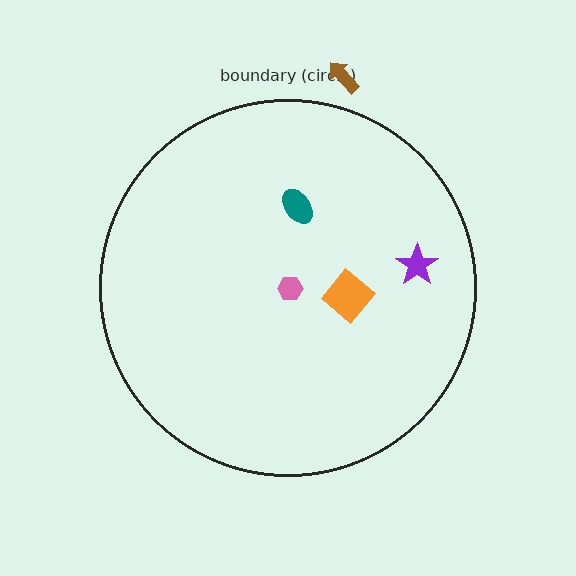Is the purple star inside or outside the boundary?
Inside.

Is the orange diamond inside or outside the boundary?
Inside.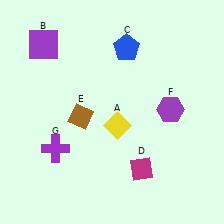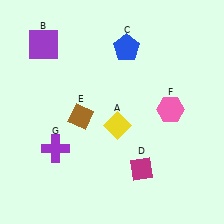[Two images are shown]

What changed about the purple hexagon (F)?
In Image 1, F is purple. In Image 2, it changed to pink.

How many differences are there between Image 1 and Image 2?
There is 1 difference between the two images.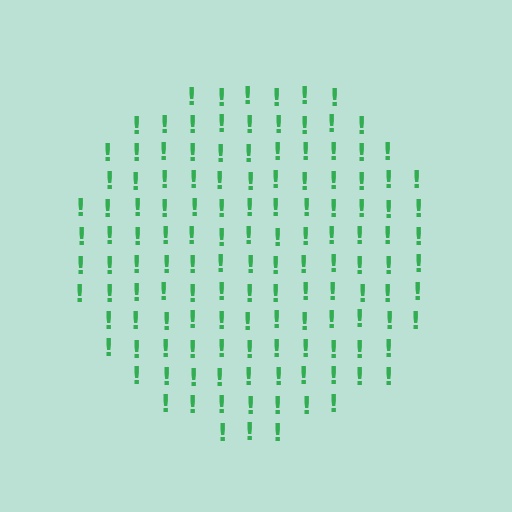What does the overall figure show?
The overall figure shows a circle.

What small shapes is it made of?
It is made of small exclamation marks.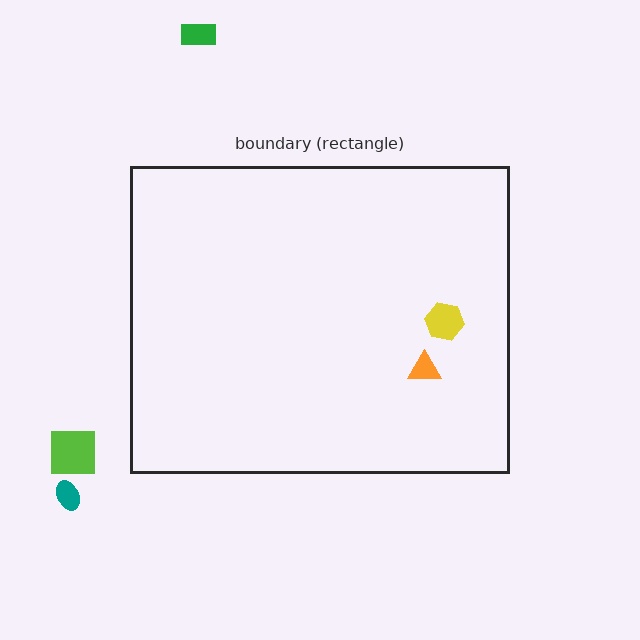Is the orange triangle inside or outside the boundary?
Inside.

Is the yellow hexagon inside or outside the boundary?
Inside.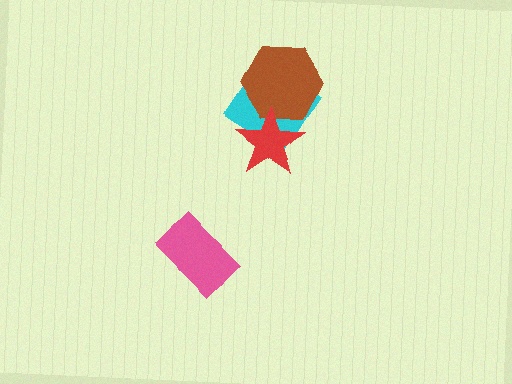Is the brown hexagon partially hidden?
Yes, it is partially covered by another shape.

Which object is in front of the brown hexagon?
The red star is in front of the brown hexagon.